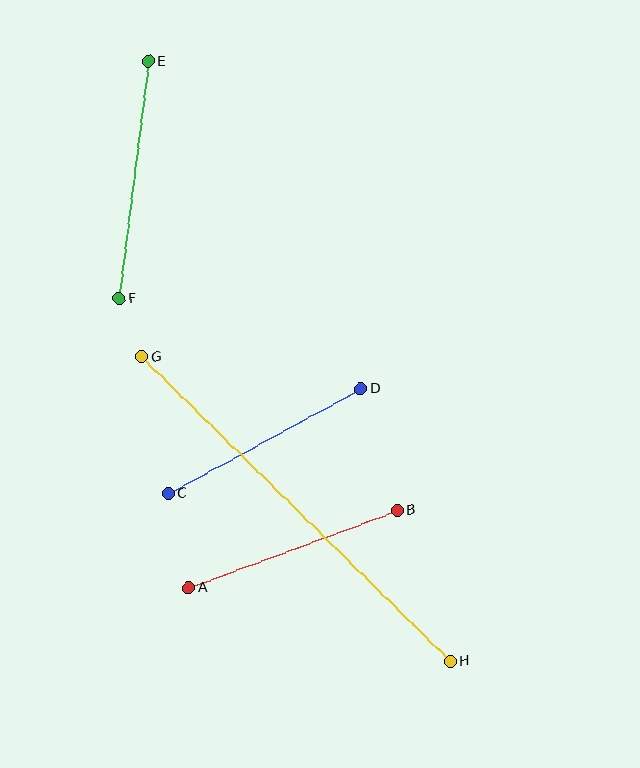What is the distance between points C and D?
The distance is approximately 219 pixels.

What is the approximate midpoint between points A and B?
The midpoint is at approximately (293, 549) pixels.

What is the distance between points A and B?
The distance is approximately 223 pixels.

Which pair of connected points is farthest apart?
Points G and H are farthest apart.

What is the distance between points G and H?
The distance is approximately 434 pixels.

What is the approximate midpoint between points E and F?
The midpoint is at approximately (134, 180) pixels.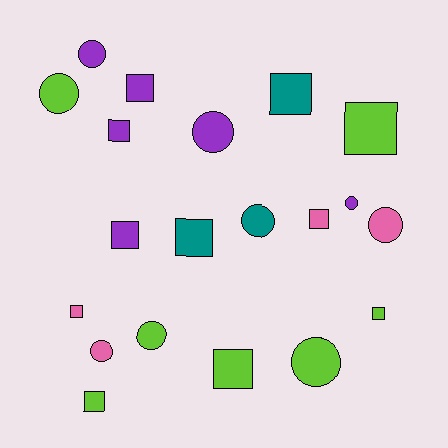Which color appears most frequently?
Lime, with 7 objects.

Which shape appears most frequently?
Square, with 11 objects.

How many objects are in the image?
There are 20 objects.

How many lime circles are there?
There are 3 lime circles.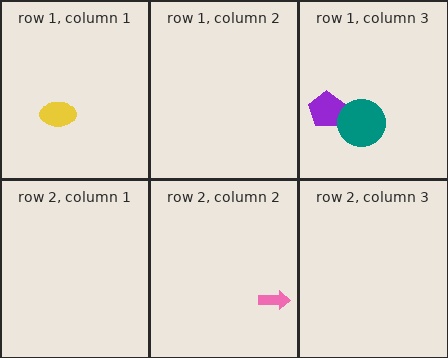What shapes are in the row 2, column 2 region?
The pink arrow.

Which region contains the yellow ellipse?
The row 1, column 1 region.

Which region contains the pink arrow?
The row 2, column 2 region.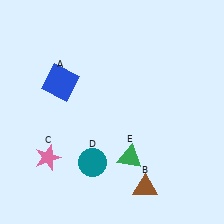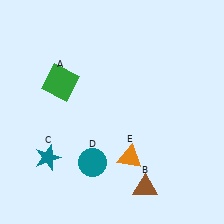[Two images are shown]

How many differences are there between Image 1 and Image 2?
There are 3 differences between the two images.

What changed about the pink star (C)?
In Image 1, C is pink. In Image 2, it changed to teal.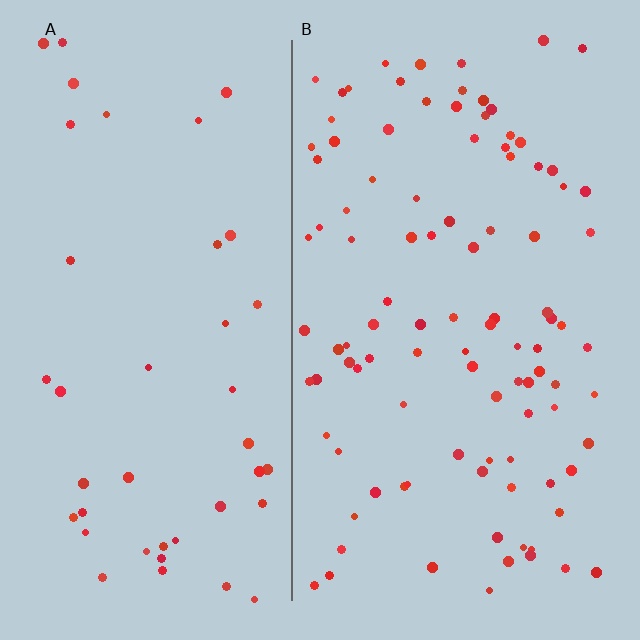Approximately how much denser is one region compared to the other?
Approximately 2.4× — region B over region A.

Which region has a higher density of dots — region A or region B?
B (the right).